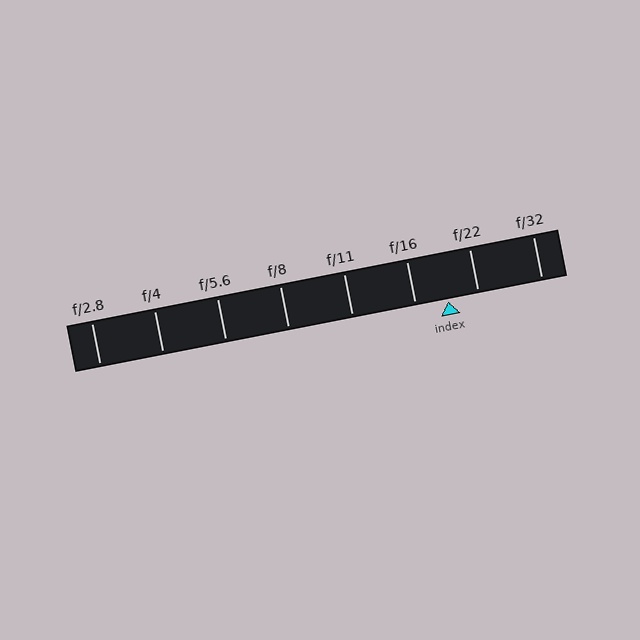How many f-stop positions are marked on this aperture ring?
There are 8 f-stop positions marked.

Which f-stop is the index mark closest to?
The index mark is closest to f/22.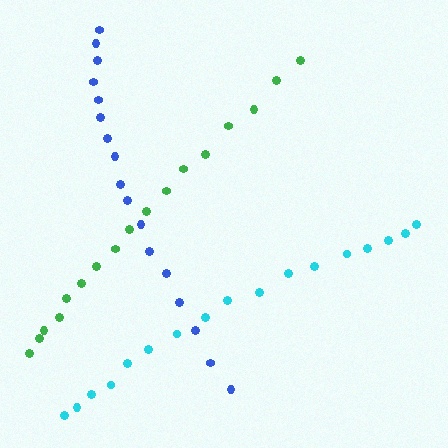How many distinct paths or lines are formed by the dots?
There are 3 distinct paths.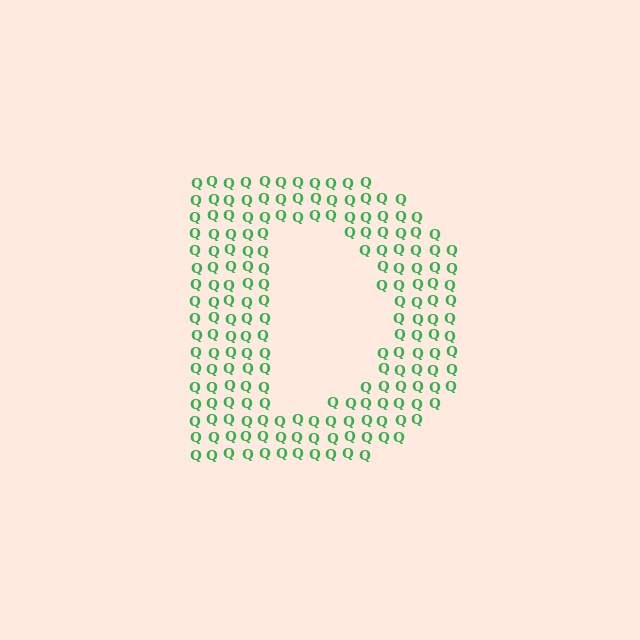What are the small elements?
The small elements are letter Q's.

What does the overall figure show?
The overall figure shows the letter D.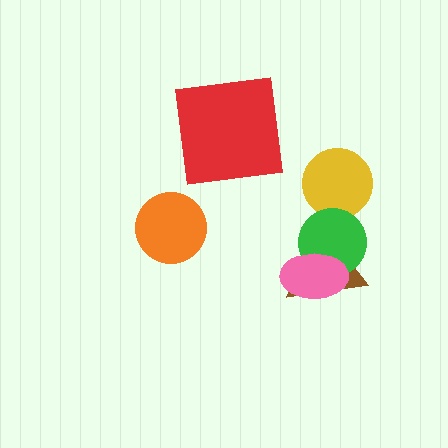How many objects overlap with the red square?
0 objects overlap with the red square.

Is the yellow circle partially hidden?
Yes, it is partially covered by another shape.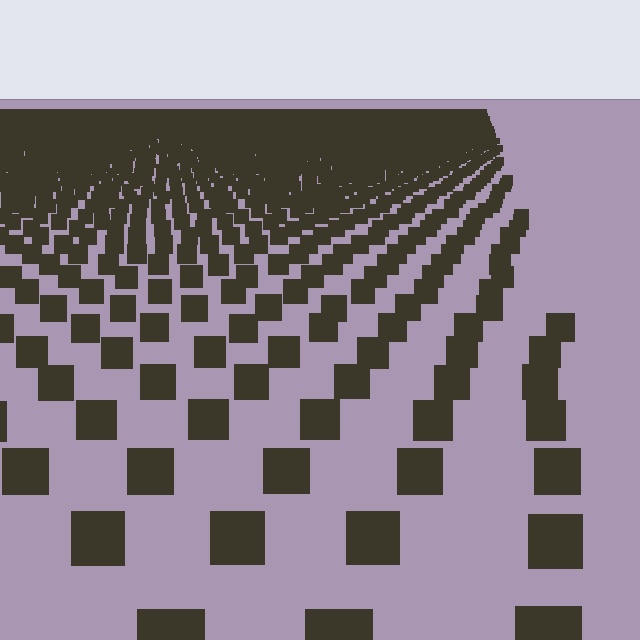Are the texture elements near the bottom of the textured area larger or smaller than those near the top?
Larger. Near the bottom, elements are closer to the viewer and appear at a bigger on-screen size.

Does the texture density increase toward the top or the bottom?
Density increases toward the top.